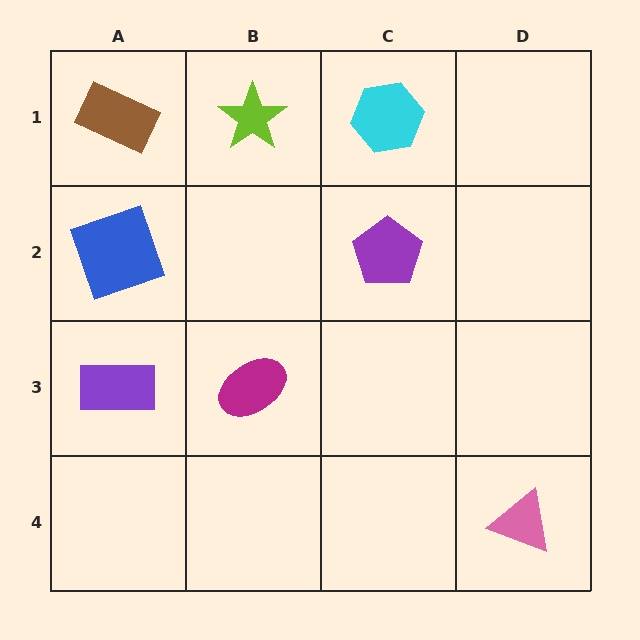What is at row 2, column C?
A purple pentagon.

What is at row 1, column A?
A brown rectangle.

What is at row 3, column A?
A purple rectangle.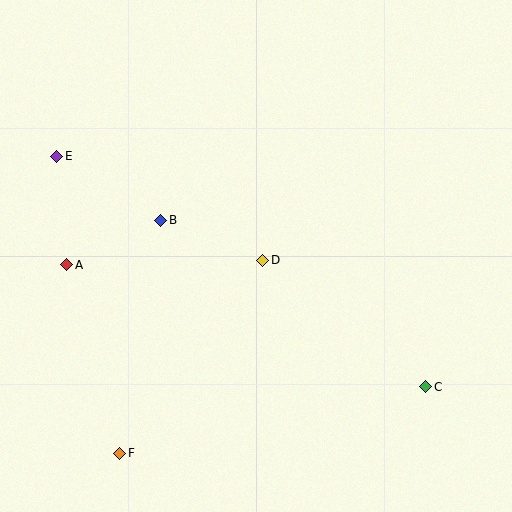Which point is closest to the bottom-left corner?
Point F is closest to the bottom-left corner.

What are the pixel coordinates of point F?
Point F is at (120, 453).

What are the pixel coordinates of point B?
Point B is at (161, 220).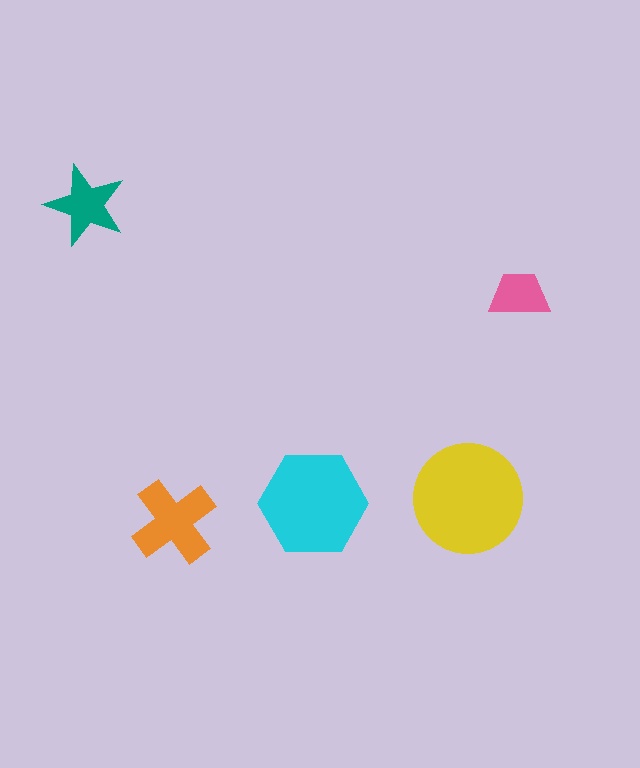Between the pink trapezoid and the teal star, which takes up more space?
The teal star.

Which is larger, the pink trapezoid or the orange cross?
The orange cross.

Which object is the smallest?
The pink trapezoid.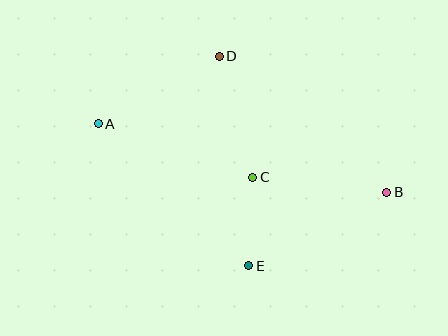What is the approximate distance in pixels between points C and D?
The distance between C and D is approximately 125 pixels.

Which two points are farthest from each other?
Points A and B are farthest from each other.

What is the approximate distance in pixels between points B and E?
The distance between B and E is approximately 156 pixels.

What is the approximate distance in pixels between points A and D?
The distance between A and D is approximately 139 pixels.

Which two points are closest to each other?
Points C and E are closest to each other.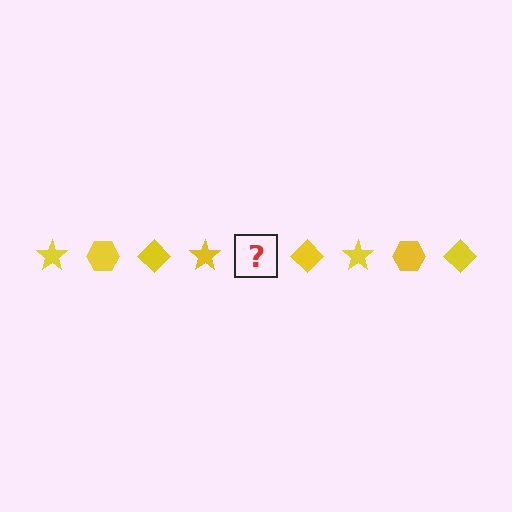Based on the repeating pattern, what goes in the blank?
The blank should be a yellow hexagon.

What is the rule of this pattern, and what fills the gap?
The rule is that the pattern cycles through star, hexagon, diamond shapes in yellow. The gap should be filled with a yellow hexagon.